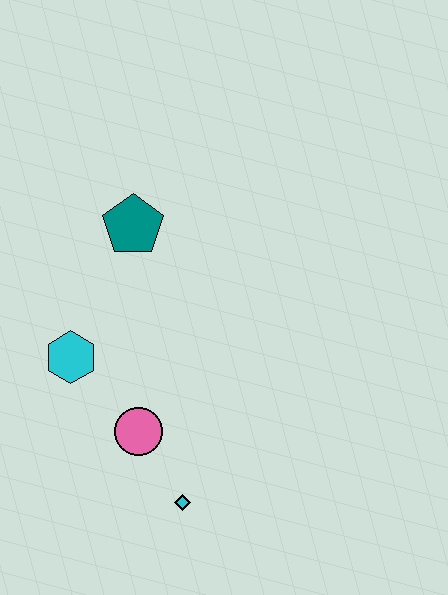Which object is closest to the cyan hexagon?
The pink circle is closest to the cyan hexagon.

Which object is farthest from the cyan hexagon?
The cyan diamond is farthest from the cyan hexagon.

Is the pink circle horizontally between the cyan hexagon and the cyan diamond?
Yes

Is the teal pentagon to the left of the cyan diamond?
Yes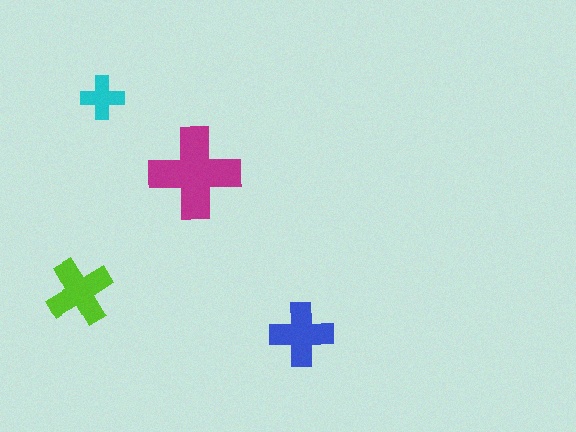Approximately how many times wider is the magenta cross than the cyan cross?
About 2 times wider.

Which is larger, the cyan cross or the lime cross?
The lime one.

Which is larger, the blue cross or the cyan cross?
The blue one.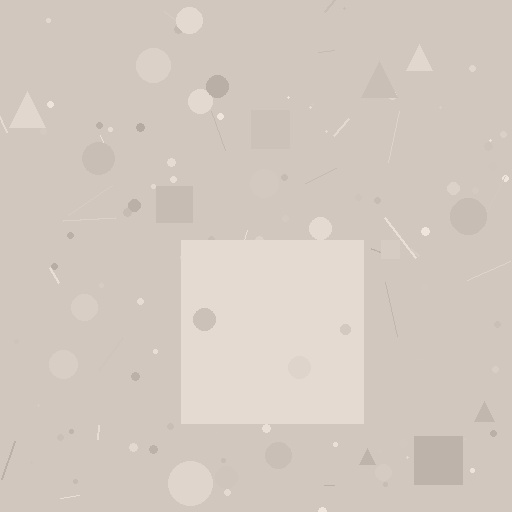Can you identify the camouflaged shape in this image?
The camouflaged shape is a square.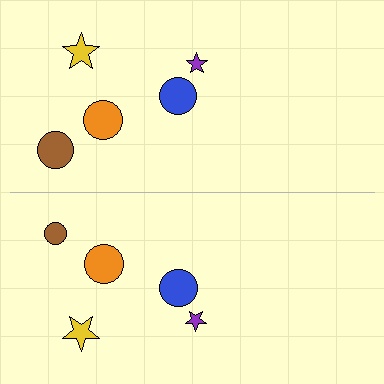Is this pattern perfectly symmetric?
No, the pattern is not perfectly symmetric. The brown circle on the bottom side has a different size than its mirror counterpart.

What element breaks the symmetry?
The brown circle on the bottom side has a different size than its mirror counterpart.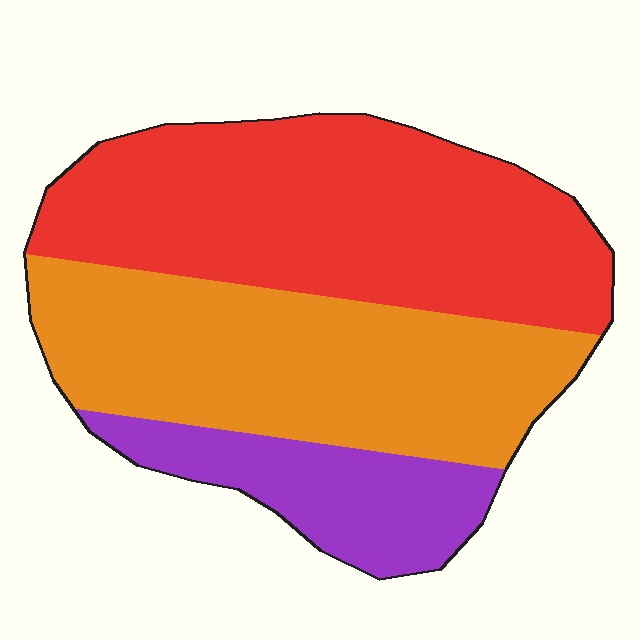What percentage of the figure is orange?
Orange covers 39% of the figure.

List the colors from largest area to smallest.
From largest to smallest: red, orange, purple.